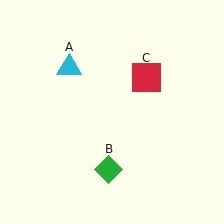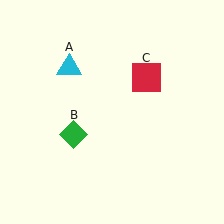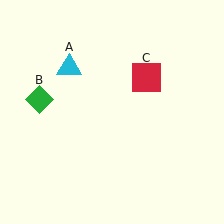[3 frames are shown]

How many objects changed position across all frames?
1 object changed position: green diamond (object B).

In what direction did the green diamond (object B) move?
The green diamond (object B) moved up and to the left.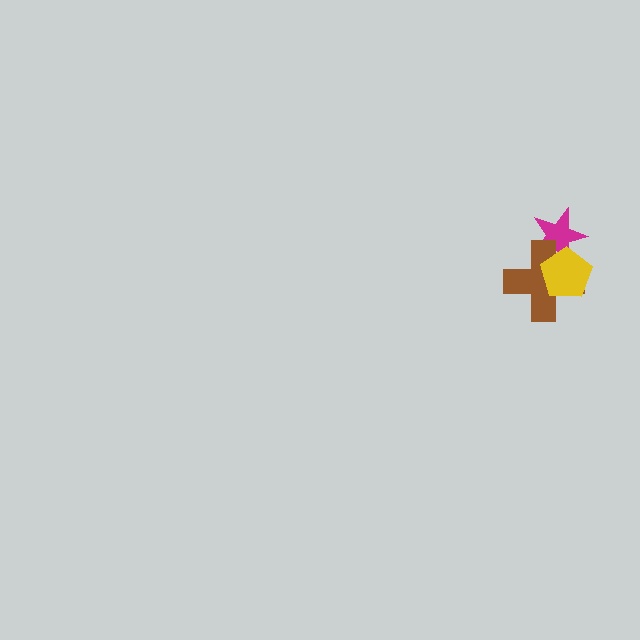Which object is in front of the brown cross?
The yellow pentagon is in front of the brown cross.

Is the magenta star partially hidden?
Yes, it is partially covered by another shape.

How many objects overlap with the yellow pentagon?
2 objects overlap with the yellow pentagon.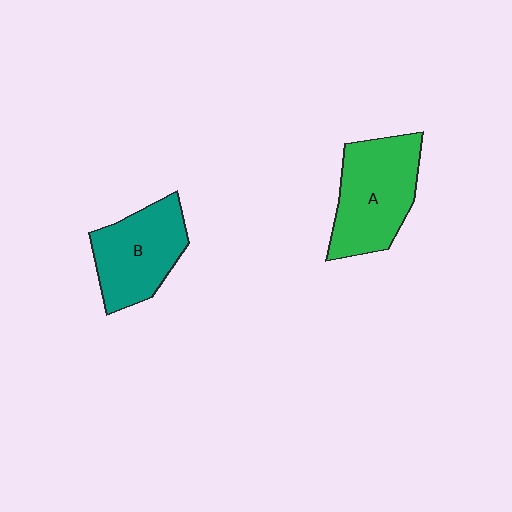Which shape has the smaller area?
Shape B (teal).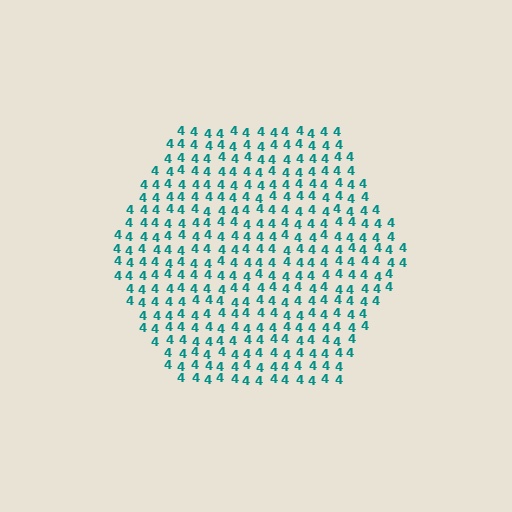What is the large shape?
The large shape is a hexagon.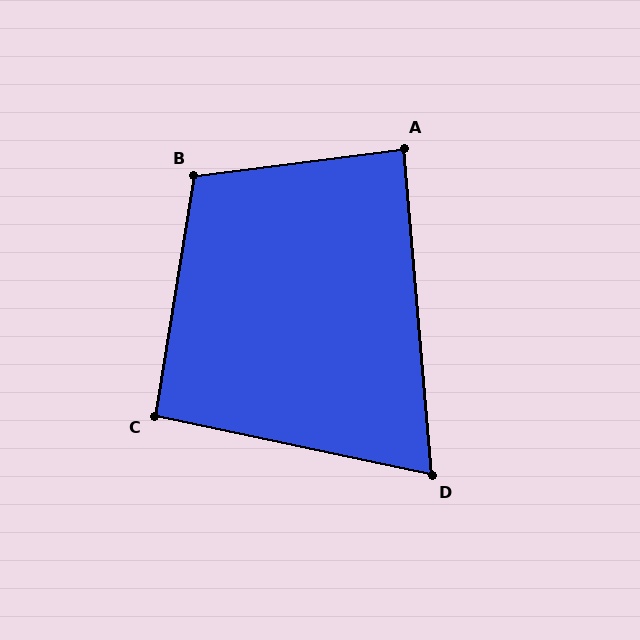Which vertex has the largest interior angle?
B, at approximately 107 degrees.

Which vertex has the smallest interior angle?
D, at approximately 73 degrees.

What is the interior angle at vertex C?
Approximately 93 degrees (approximately right).